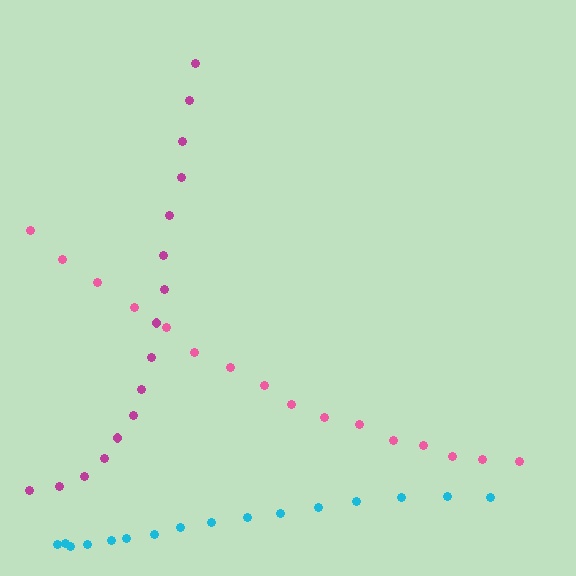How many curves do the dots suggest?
There are 3 distinct paths.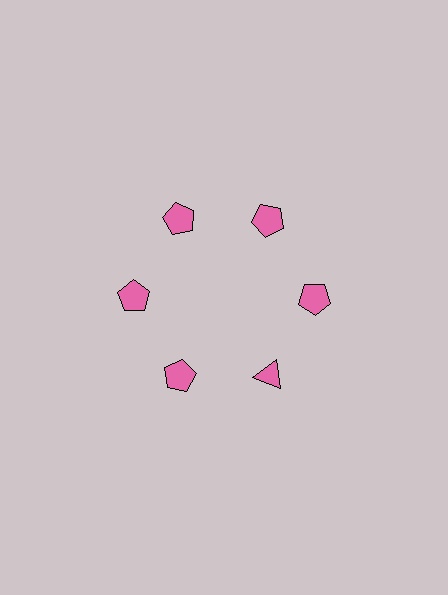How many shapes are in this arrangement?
There are 6 shapes arranged in a ring pattern.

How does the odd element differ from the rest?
It has a different shape: triangle instead of pentagon.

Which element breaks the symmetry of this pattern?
The pink triangle at roughly the 5 o'clock position breaks the symmetry. All other shapes are pink pentagons.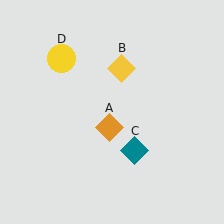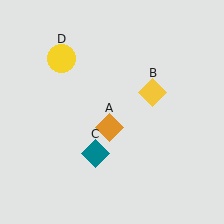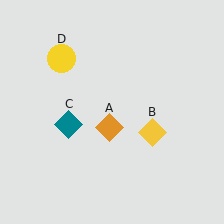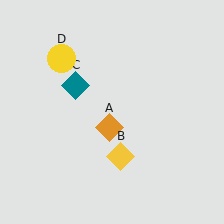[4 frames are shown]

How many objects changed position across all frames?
2 objects changed position: yellow diamond (object B), teal diamond (object C).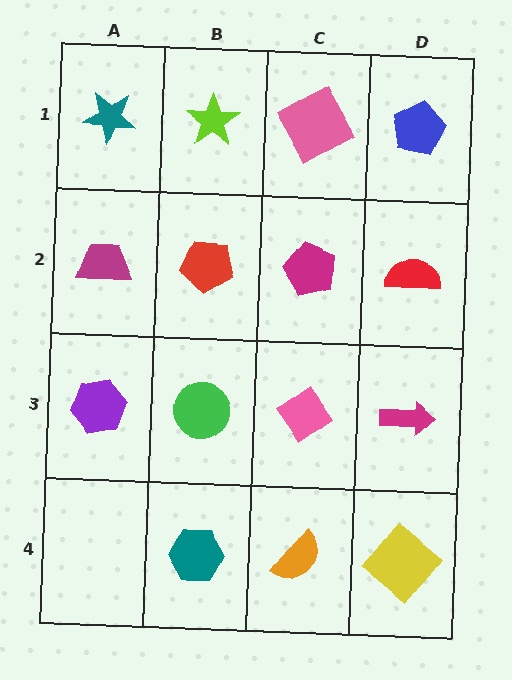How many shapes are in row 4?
3 shapes.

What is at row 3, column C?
A pink diamond.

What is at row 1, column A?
A teal star.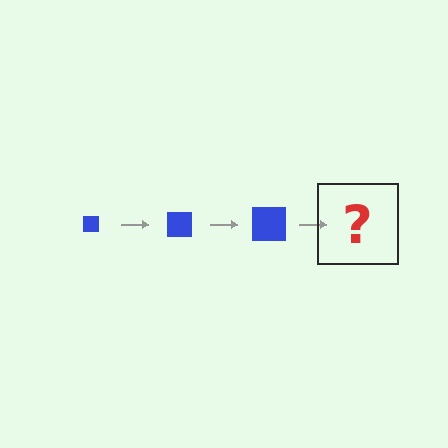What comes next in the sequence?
The next element should be a blue square, larger than the previous one.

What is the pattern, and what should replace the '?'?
The pattern is that the square gets progressively larger each step. The '?' should be a blue square, larger than the previous one.